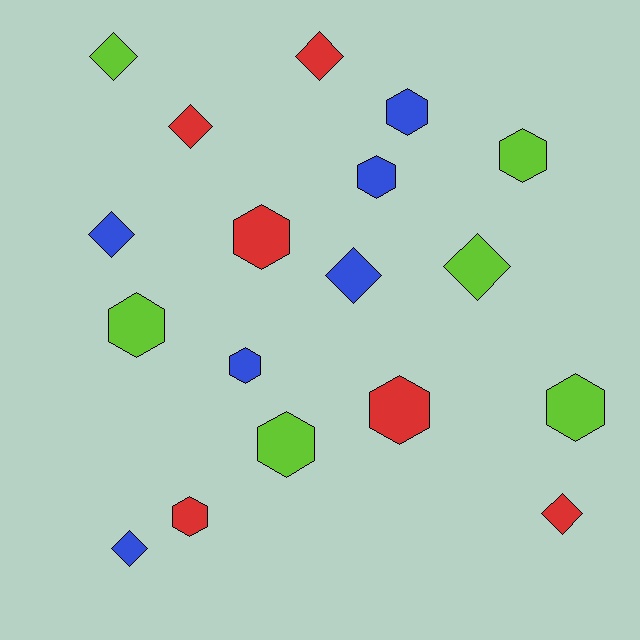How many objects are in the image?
There are 18 objects.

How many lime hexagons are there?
There are 4 lime hexagons.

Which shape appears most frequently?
Hexagon, with 10 objects.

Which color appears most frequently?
Lime, with 6 objects.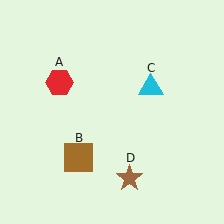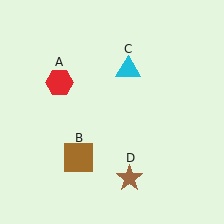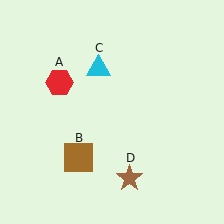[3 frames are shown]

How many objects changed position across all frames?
1 object changed position: cyan triangle (object C).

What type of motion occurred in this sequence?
The cyan triangle (object C) rotated counterclockwise around the center of the scene.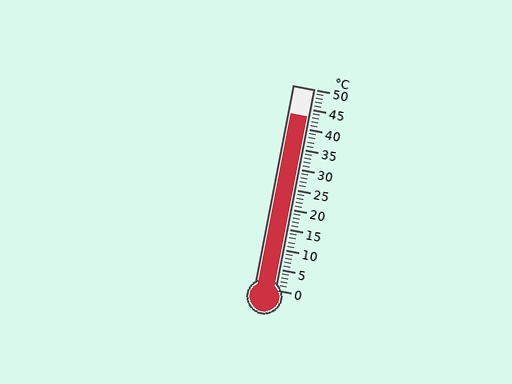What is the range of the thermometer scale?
The thermometer scale ranges from 0°C to 50°C.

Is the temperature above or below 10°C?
The temperature is above 10°C.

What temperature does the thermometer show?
The thermometer shows approximately 43°C.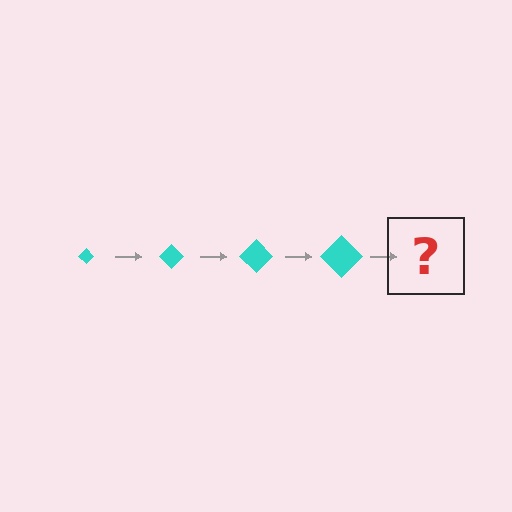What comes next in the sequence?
The next element should be a cyan diamond, larger than the previous one.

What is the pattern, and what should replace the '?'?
The pattern is that the diamond gets progressively larger each step. The '?' should be a cyan diamond, larger than the previous one.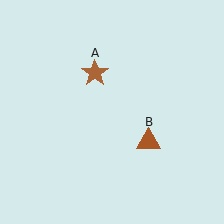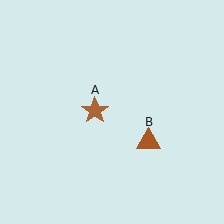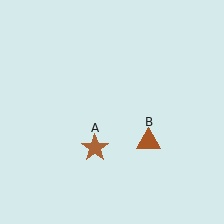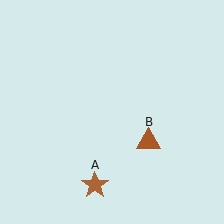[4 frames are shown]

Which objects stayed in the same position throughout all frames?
Brown triangle (object B) remained stationary.